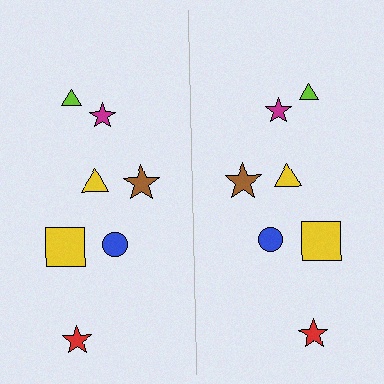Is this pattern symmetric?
Yes, this pattern has bilateral (reflection) symmetry.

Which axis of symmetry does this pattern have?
The pattern has a vertical axis of symmetry running through the center of the image.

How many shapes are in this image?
There are 14 shapes in this image.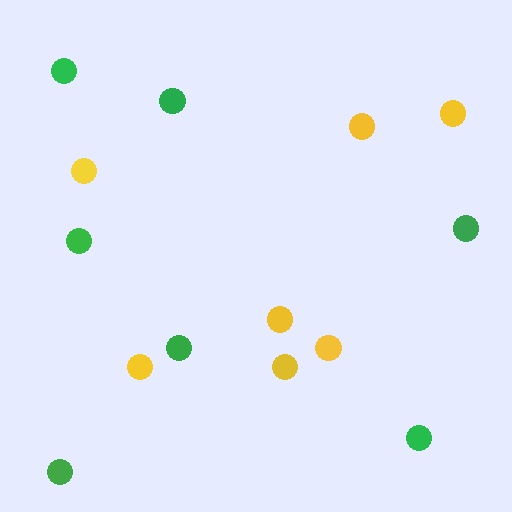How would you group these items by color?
There are 2 groups: one group of green circles (7) and one group of yellow circles (7).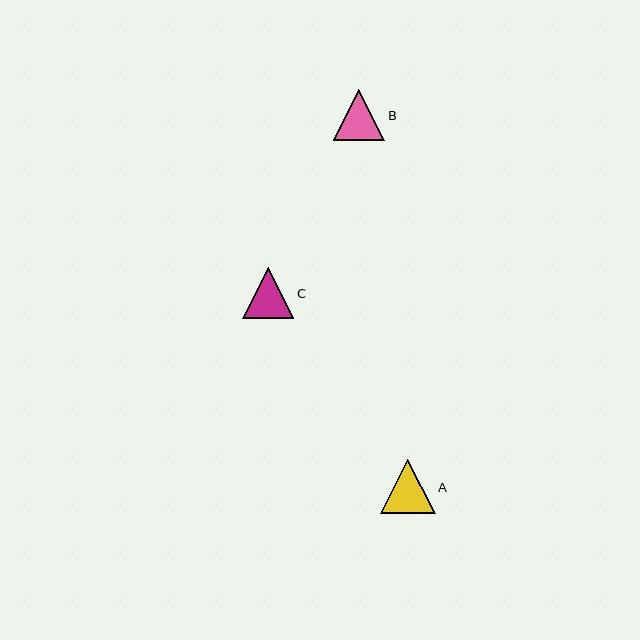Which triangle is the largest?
Triangle A is the largest with a size of approximately 54 pixels.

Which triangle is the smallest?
Triangle B is the smallest with a size of approximately 51 pixels.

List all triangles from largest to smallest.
From largest to smallest: A, C, B.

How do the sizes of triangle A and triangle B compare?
Triangle A and triangle B are approximately the same size.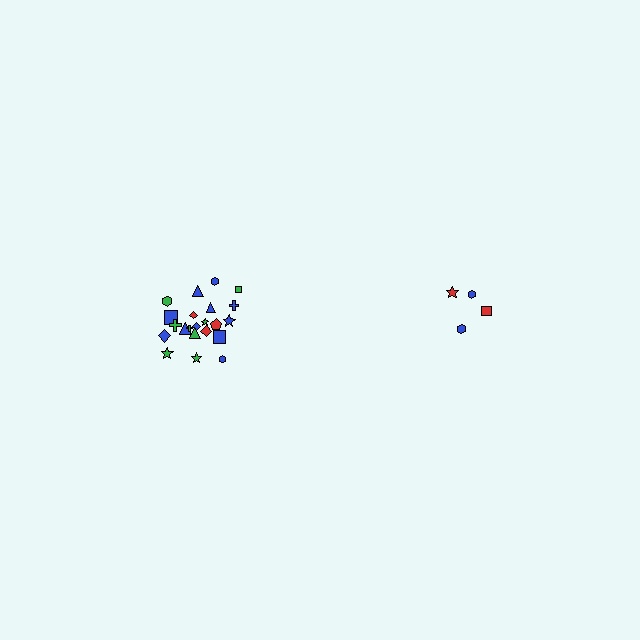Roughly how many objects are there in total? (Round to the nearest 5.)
Roughly 25 objects in total.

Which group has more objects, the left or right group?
The left group.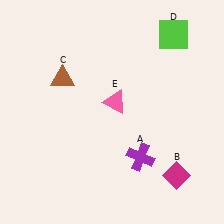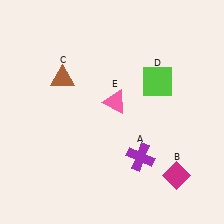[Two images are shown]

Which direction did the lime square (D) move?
The lime square (D) moved down.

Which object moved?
The lime square (D) moved down.